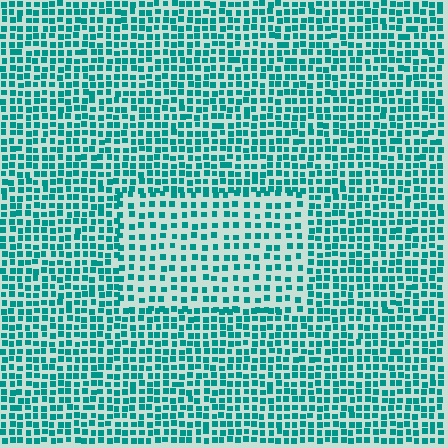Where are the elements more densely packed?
The elements are more densely packed outside the rectangle boundary.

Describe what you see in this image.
The image contains small teal elements arranged at two different densities. A rectangle-shaped region is visible where the elements are less densely packed than the surrounding area.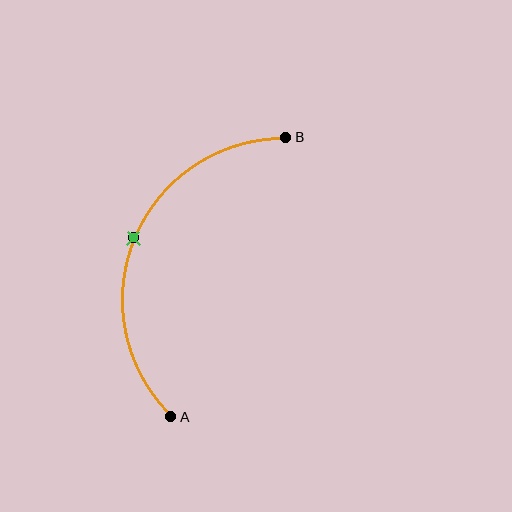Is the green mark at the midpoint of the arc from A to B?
Yes. The green mark lies on the arc at equal arc-length from both A and B — it is the arc midpoint.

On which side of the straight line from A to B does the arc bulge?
The arc bulges to the left of the straight line connecting A and B.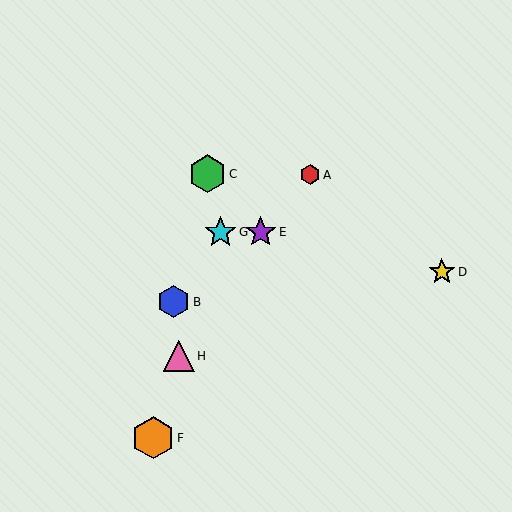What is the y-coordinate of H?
Object H is at y≈356.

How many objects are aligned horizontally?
2 objects (E, G) are aligned horizontally.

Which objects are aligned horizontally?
Objects E, G are aligned horizontally.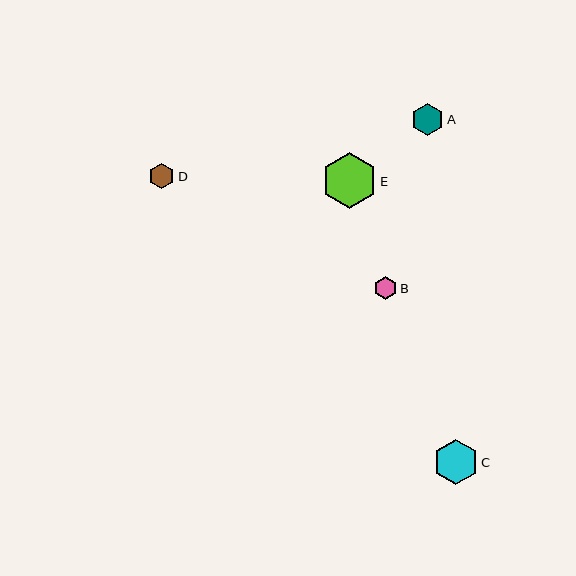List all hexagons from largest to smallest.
From largest to smallest: E, C, A, D, B.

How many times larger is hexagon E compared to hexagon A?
Hexagon E is approximately 1.7 times the size of hexagon A.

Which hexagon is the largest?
Hexagon E is the largest with a size of approximately 56 pixels.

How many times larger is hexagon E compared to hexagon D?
Hexagon E is approximately 2.1 times the size of hexagon D.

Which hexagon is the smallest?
Hexagon B is the smallest with a size of approximately 23 pixels.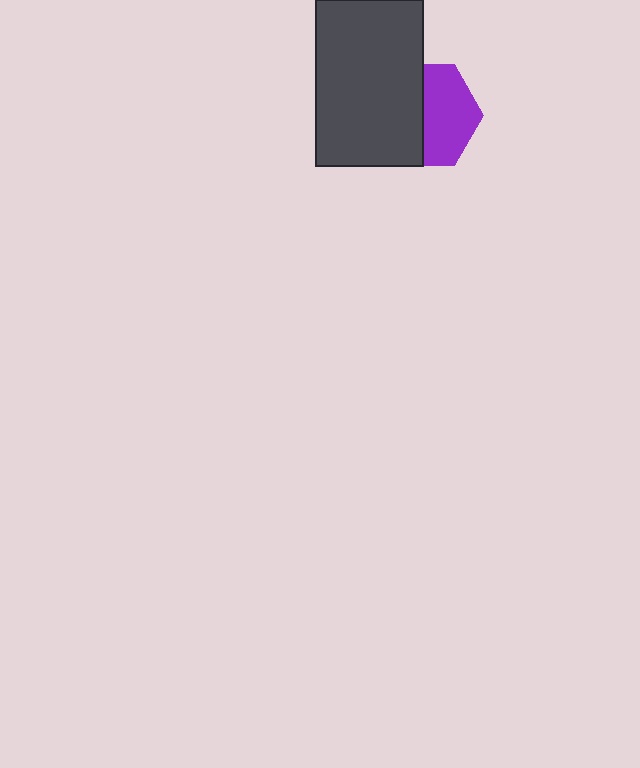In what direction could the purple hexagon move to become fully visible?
The purple hexagon could move right. That would shift it out from behind the dark gray rectangle entirely.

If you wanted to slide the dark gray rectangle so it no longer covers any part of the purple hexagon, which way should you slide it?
Slide it left — that is the most direct way to separate the two shapes.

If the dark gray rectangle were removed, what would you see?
You would see the complete purple hexagon.